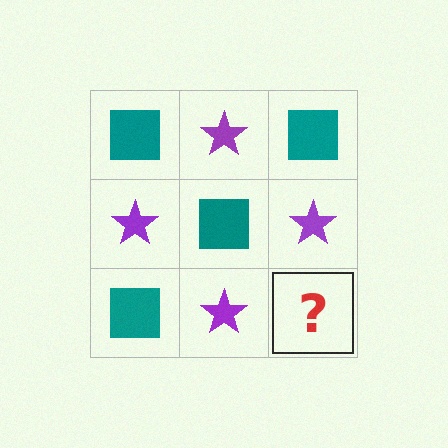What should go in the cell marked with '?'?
The missing cell should contain a teal square.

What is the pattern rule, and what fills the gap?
The rule is that it alternates teal square and purple star in a checkerboard pattern. The gap should be filled with a teal square.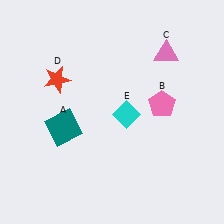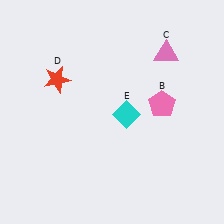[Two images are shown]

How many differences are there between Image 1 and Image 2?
There is 1 difference between the two images.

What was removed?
The teal square (A) was removed in Image 2.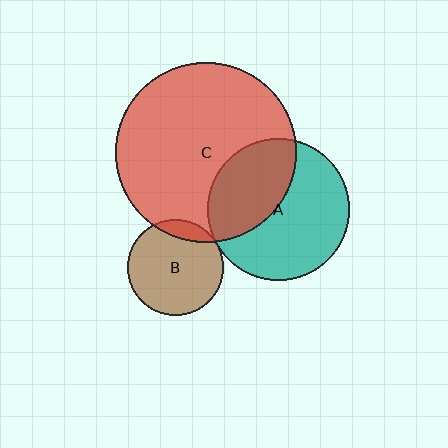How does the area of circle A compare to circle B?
Approximately 2.2 times.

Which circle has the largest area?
Circle C (red).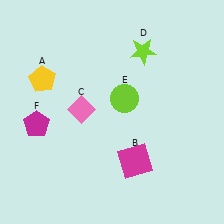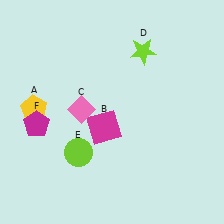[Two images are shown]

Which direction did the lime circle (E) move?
The lime circle (E) moved down.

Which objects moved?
The objects that moved are: the yellow pentagon (A), the magenta square (B), the lime circle (E).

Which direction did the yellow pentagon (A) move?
The yellow pentagon (A) moved down.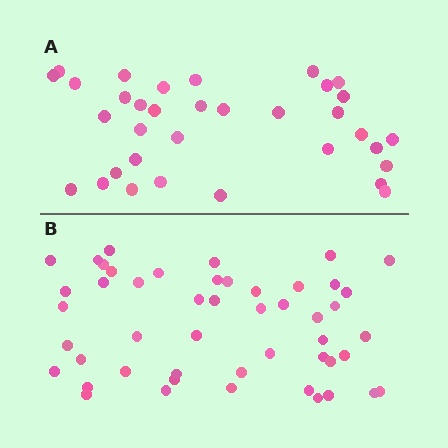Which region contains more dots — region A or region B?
Region B (the bottom region) has more dots.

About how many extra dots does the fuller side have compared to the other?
Region B has approximately 15 more dots than region A.